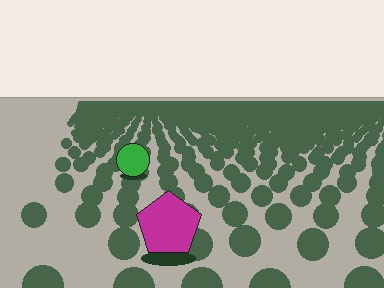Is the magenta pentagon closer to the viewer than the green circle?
Yes. The magenta pentagon is closer — you can tell from the texture gradient: the ground texture is coarser near it.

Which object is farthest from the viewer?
The green circle is farthest from the viewer. It appears smaller and the ground texture around it is denser.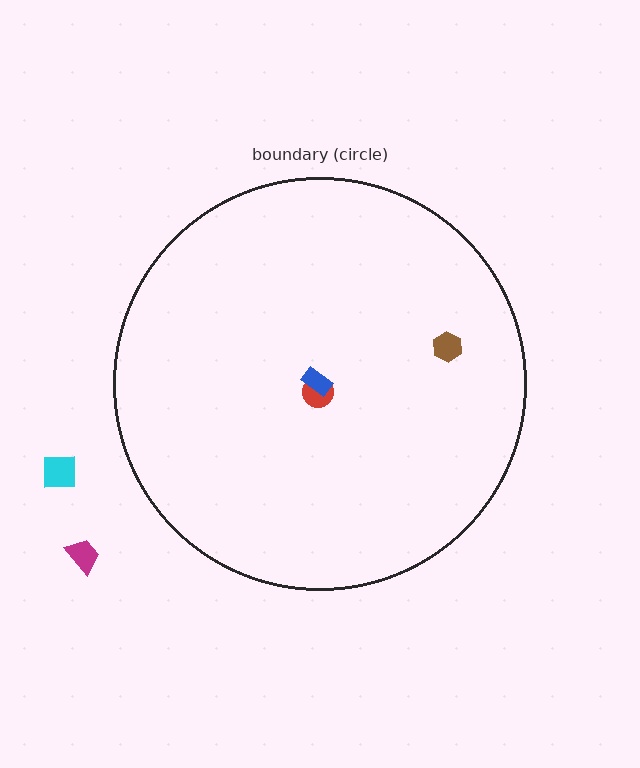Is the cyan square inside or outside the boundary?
Outside.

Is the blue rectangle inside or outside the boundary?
Inside.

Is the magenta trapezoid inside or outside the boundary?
Outside.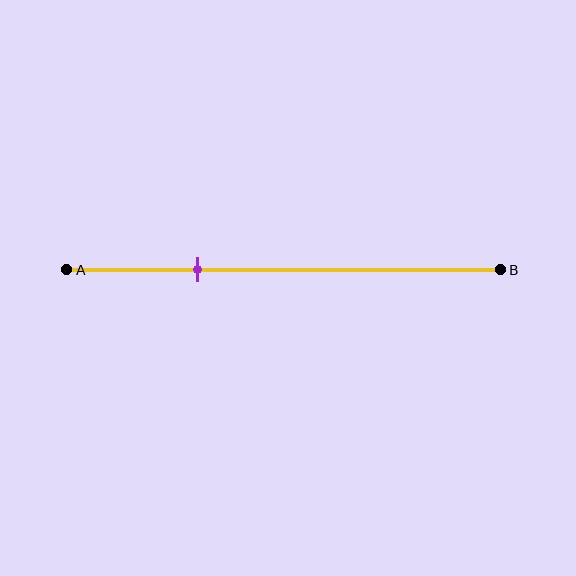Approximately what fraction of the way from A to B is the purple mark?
The purple mark is approximately 30% of the way from A to B.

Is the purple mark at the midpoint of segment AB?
No, the mark is at about 30% from A, not at the 50% midpoint.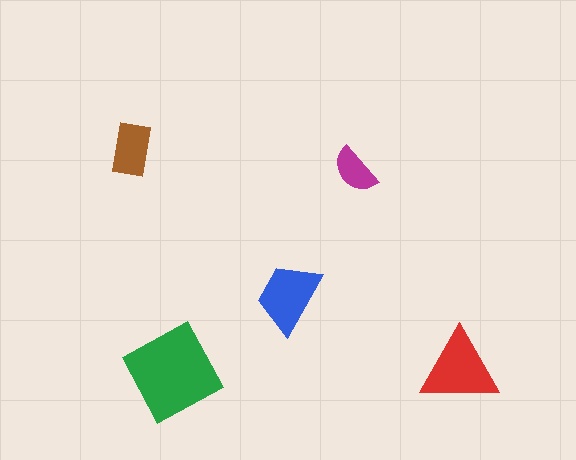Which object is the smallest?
The magenta semicircle.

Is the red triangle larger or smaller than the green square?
Smaller.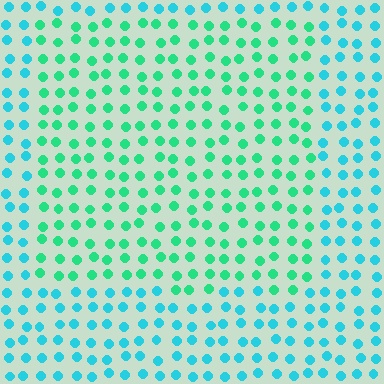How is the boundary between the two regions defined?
The boundary is defined purely by a slight shift in hue (about 35 degrees). Spacing, size, and orientation are identical on both sides.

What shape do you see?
I see a rectangle.